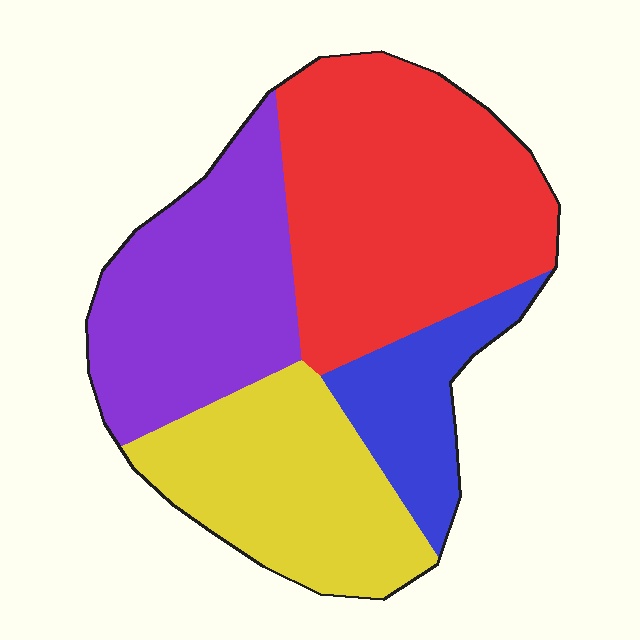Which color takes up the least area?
Blue, at roughly 15%.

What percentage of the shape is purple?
Purple covers 26% of the shape.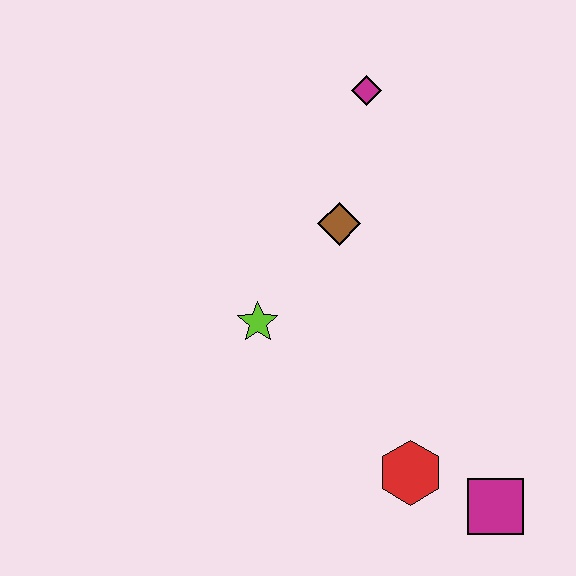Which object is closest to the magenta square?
The red hexagon is closest to the magenta square.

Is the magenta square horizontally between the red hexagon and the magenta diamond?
No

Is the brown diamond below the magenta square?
No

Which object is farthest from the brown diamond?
The magenta square is farthest from the brown diamond.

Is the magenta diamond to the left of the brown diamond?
No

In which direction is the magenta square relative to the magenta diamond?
The magenta square is below the magenta diamond.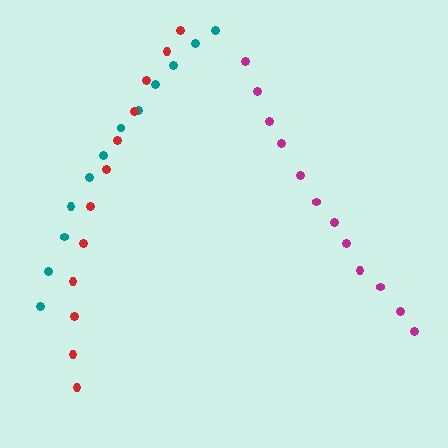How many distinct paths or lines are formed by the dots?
There are 3 distinct paths.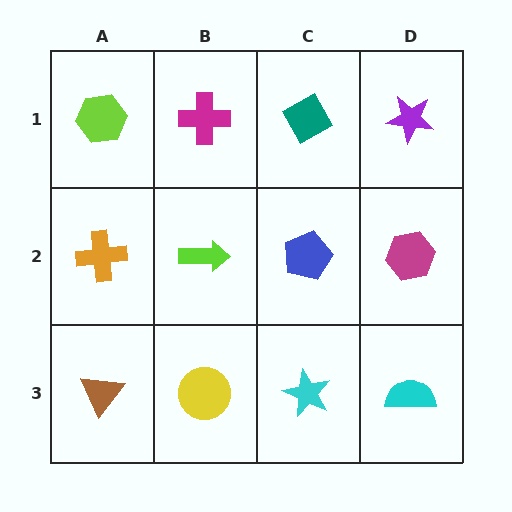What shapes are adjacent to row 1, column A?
An orange cross (row 2, column A), a magenta cross (row 1, column B).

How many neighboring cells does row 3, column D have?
2.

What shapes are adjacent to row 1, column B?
A lime arrow (row 2, column B), a lime hexagon (row 1, column A), a teal diamond (row 1, column C).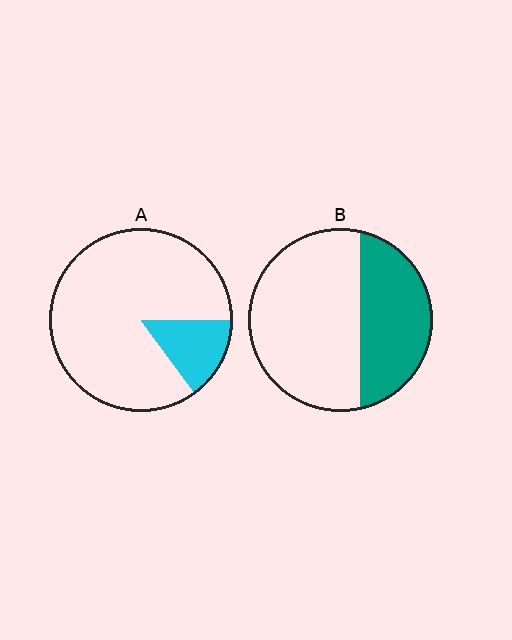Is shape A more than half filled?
No.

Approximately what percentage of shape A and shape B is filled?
A is approximately 15% and B is approximately 35%.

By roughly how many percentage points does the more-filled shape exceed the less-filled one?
By roughly 20 percentage points (B over A).